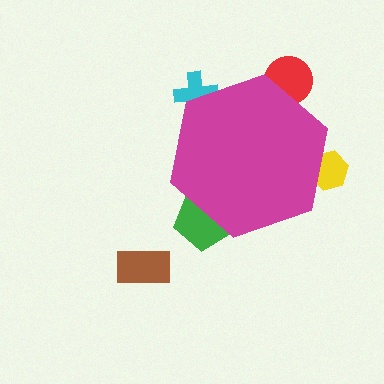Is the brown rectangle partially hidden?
No, the brown rectangle is fully visible.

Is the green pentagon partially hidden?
Yes, the green pentagon is partially hidden behind the magenta hexagon.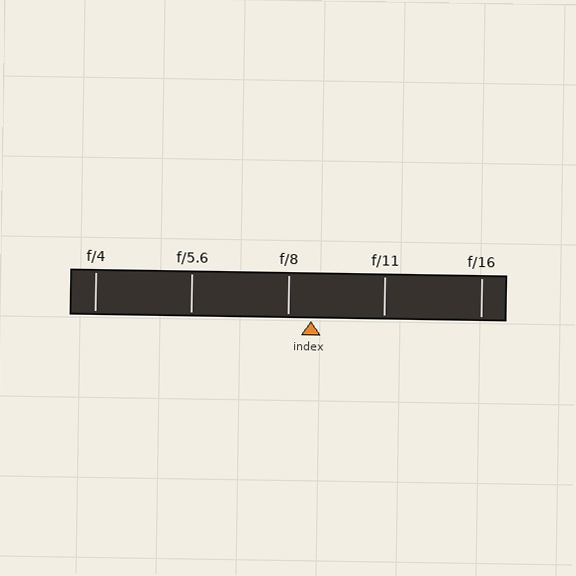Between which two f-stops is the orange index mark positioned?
The index mark is between f/8 and f/11.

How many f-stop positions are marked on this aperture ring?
There are 5 f-stop positions marked.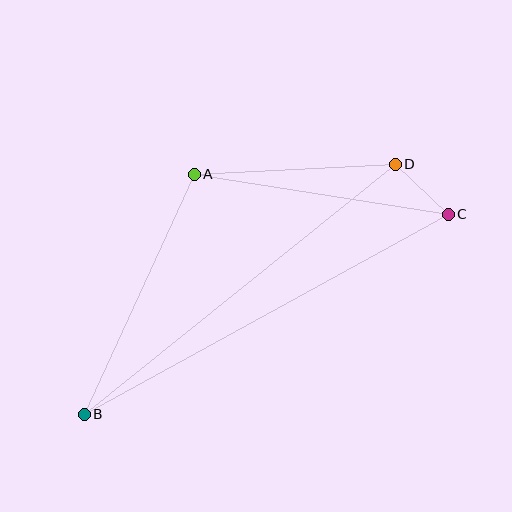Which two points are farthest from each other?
Points B and C are farthest from each other.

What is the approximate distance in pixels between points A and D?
The distance between A and D is approximately 201 pixels.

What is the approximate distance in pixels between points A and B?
The distance between A and B is approximately 264 pixels.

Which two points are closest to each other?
Points C and D are closest to each other.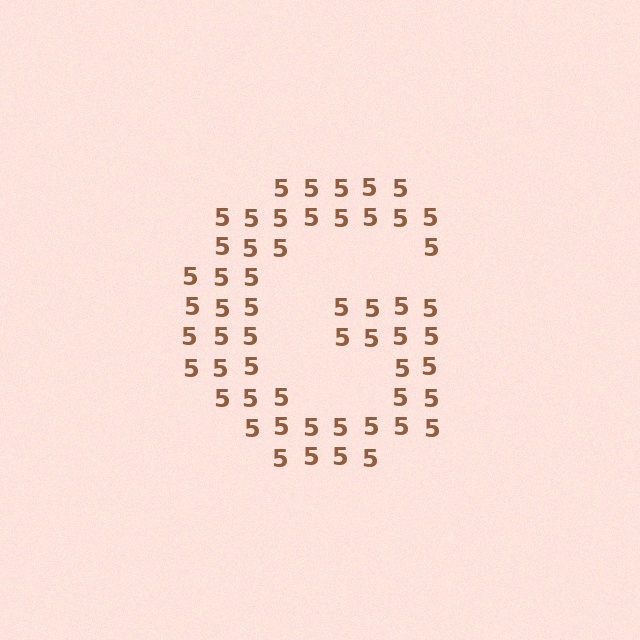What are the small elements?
The small elements are digit 5's.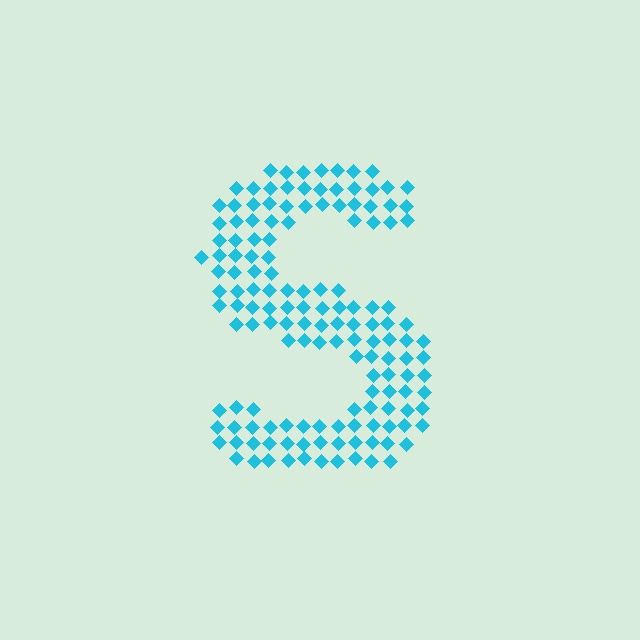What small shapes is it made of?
It is made of small diamonds.